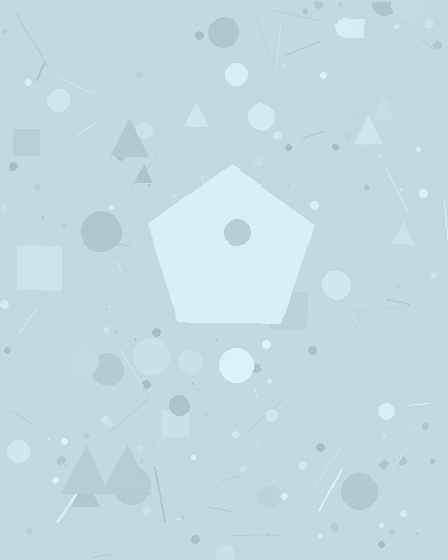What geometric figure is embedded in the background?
A pentagon is embedded in the background.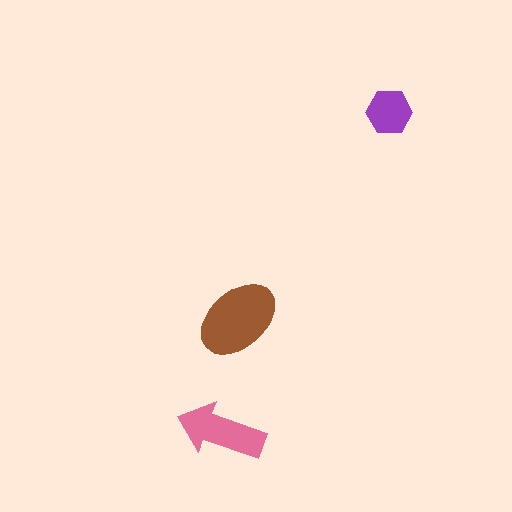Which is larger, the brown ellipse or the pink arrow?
The brown ellipse.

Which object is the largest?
The brown ellipse.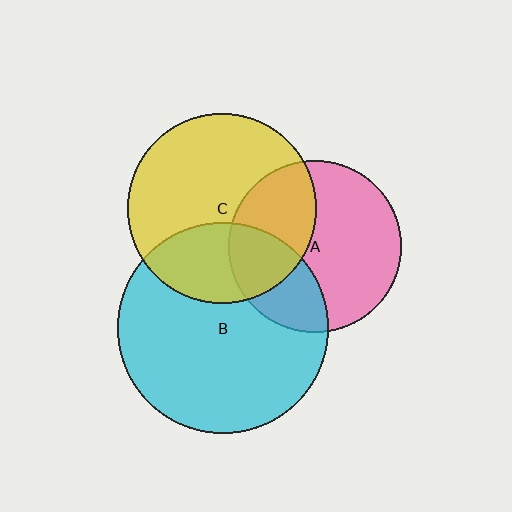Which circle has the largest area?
Circle B (cyan).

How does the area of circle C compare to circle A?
Approximately 1.2 times.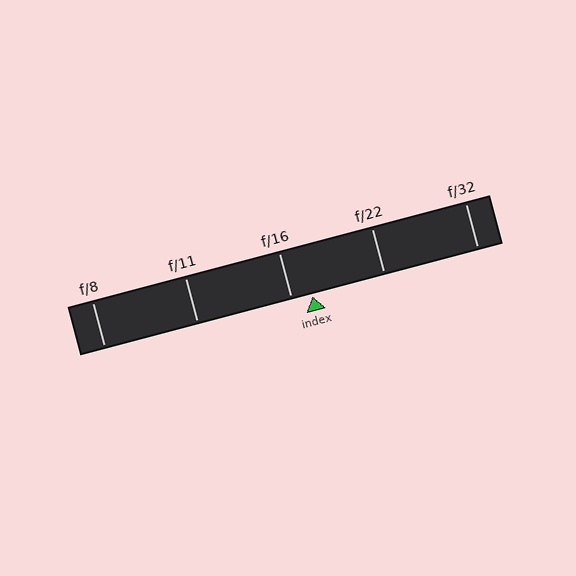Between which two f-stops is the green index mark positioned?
The index mark is between f/16 and f/22.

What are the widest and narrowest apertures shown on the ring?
The widest aperture shown is f/8 and the narrowest is f/32.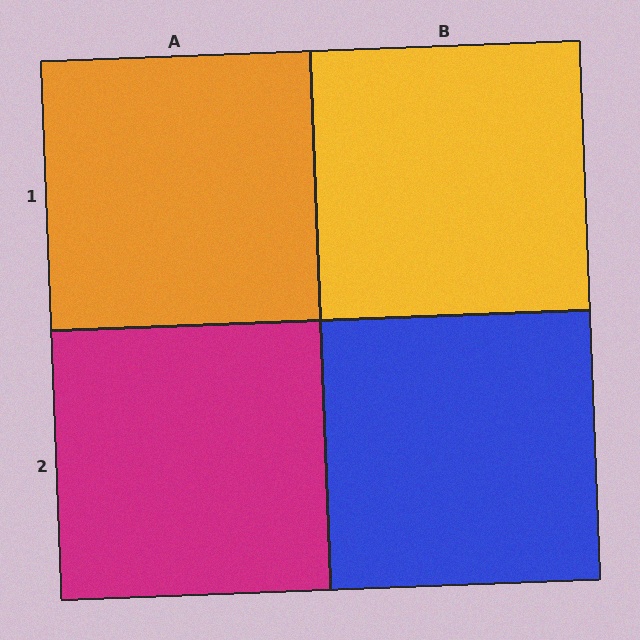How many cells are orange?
1 cell is orange.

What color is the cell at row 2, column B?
Blue.